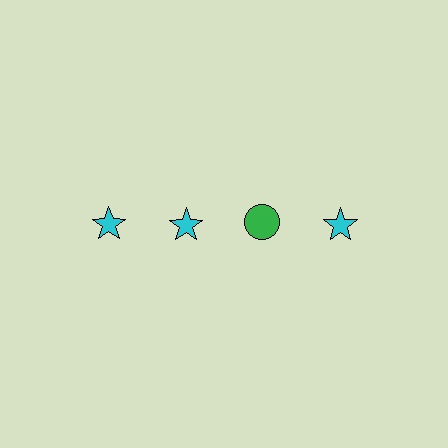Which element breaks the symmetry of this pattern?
The green circle in the top row, center column breaks the symmetry. All other shapes are cyan stars.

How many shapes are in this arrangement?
There are 4 shapes arranged in a grid pattern.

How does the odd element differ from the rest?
It differs in both color (green instead of cyan) and shape (circle instead of star).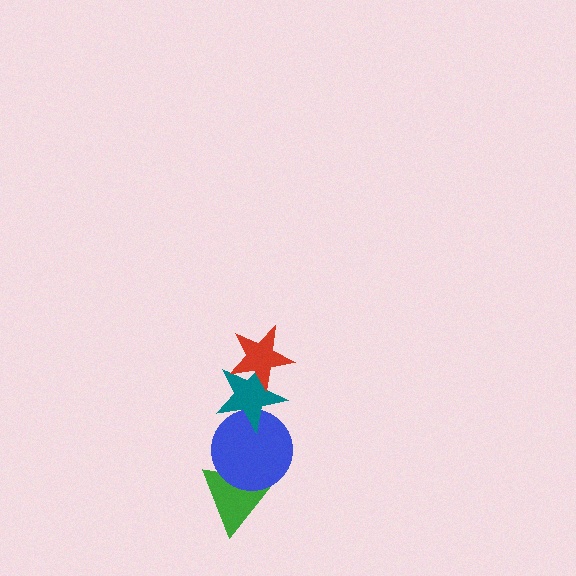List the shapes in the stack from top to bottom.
From top to bottom: the red star, the teal star, the blue circle, the green triangle.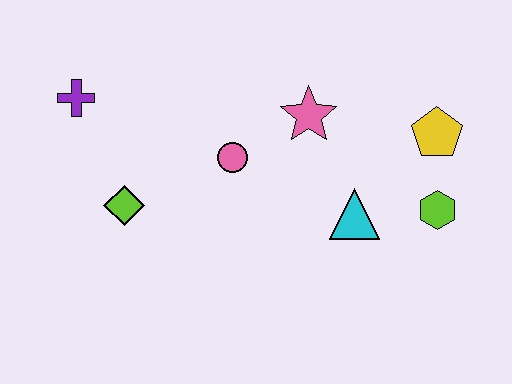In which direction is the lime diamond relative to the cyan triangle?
The lime diamond is to the left of the cyan triangle.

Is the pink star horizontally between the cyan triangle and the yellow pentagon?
No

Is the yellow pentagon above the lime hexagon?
Yes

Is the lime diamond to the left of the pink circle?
Yes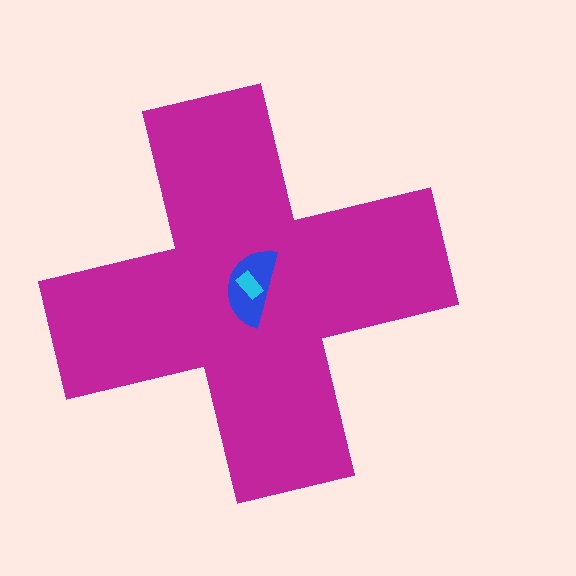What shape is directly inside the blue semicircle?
The cyan rectangle.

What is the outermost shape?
The magenta cross.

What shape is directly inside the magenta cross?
The blue semicircle.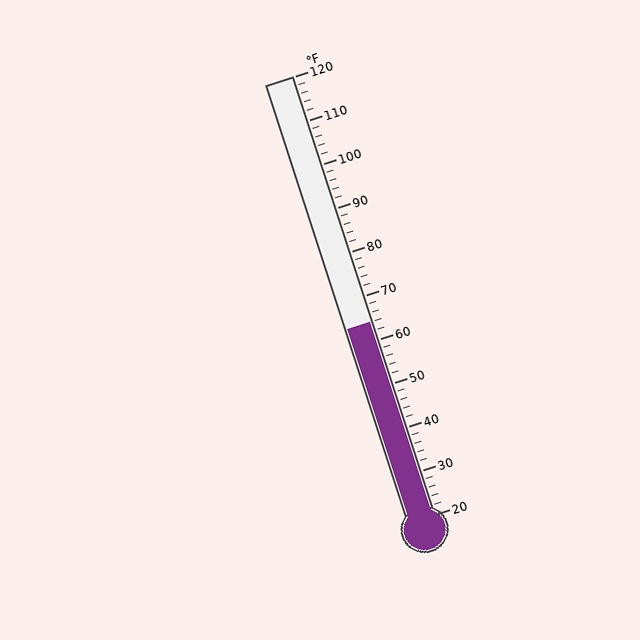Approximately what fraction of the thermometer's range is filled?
The thermometer is filled to approximately 45% of its range.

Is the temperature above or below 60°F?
The temperature is above 60°F.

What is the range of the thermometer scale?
The thermometer scale ranges from 20°F to 120°F.